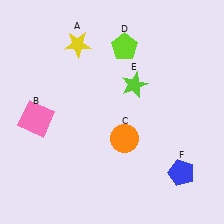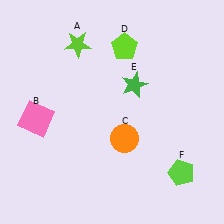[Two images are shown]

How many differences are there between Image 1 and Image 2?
There are 3 differences between the two images.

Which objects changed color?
A changed from yellow to lime. E changed from lime to green. F changed from blue to lime.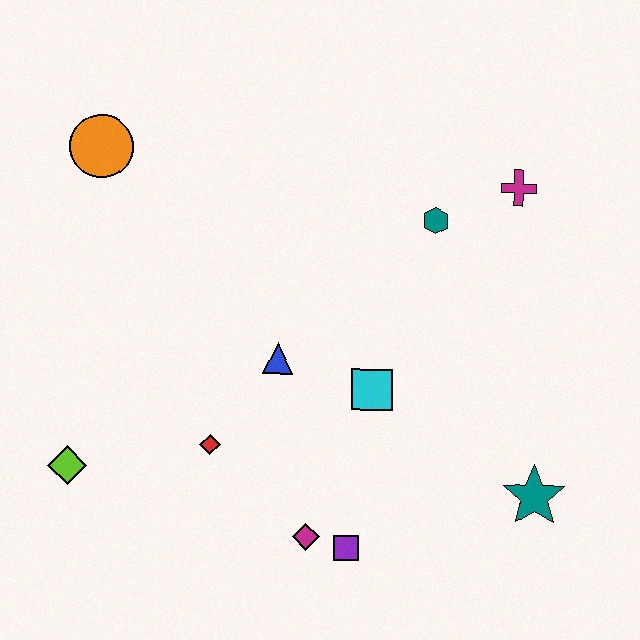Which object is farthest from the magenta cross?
The lime diamond is farthest from the magenta cross.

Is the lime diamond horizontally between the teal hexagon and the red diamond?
No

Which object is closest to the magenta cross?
The teal hexagon is closest to the magenta cross.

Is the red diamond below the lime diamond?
No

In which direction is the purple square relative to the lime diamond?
The purple square is to the right of the lime diamond.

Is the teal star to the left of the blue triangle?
No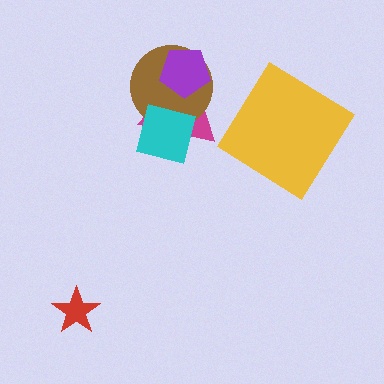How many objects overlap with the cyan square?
2 objects overlap with the cyan square.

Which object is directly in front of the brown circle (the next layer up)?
The cyan square is directly in front of the brown circle.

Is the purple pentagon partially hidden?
No, no other shape covers it.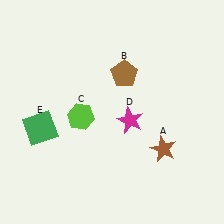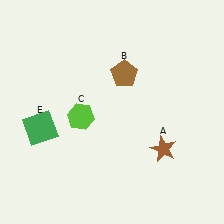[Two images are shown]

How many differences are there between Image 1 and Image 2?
There is 1 difference between the two images.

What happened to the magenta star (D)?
The magenta star (D) was removed in Image 2. It was in the bottom-right area of Image 1.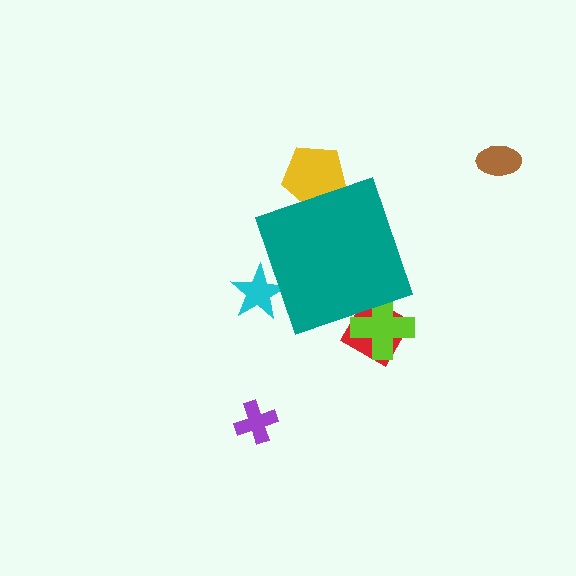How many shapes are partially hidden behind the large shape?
4 shapes are partially hidden.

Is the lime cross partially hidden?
Yes, the lime cross is partially hidden behind the teal diamond.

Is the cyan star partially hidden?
Yes, the cyan star is partially hidden behind the teal diamond.